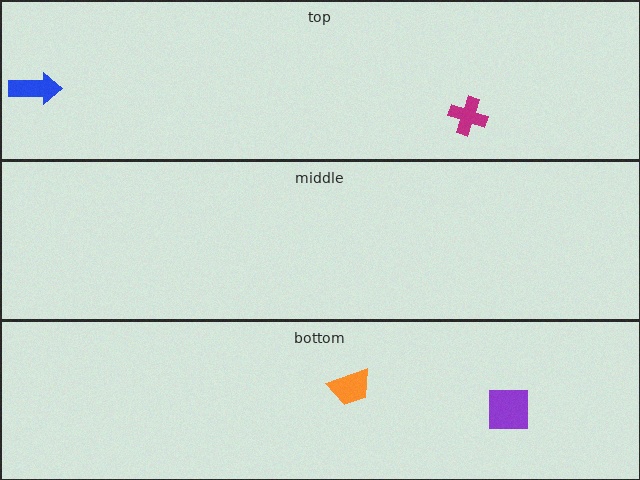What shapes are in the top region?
The blue arrow, the magenta cross.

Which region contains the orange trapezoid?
The bottom region.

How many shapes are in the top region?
2.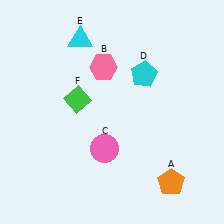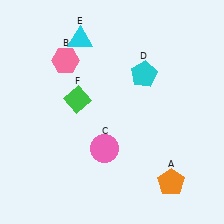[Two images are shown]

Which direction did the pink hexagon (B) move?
The pink hexagon (B) moved left.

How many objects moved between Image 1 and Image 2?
1 object moved between the two images.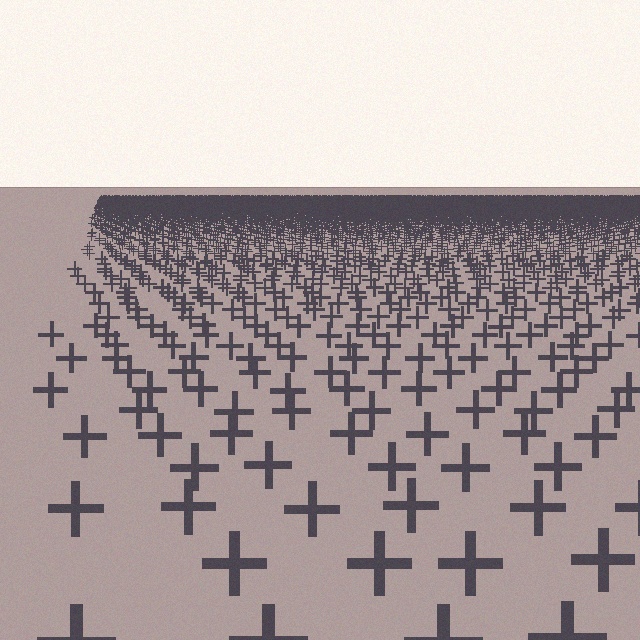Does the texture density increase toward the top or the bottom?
Density increases toward the top.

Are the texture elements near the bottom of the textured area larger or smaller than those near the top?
Larger. Near the bottom, elements are closer to the viewer and appear at a bigger on-screen size.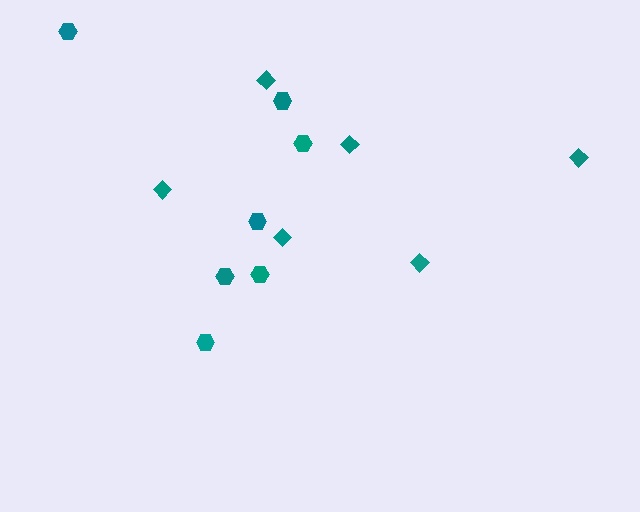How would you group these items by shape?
There are 2 groups: one group of diamonds (6) and one group of hexagons (7).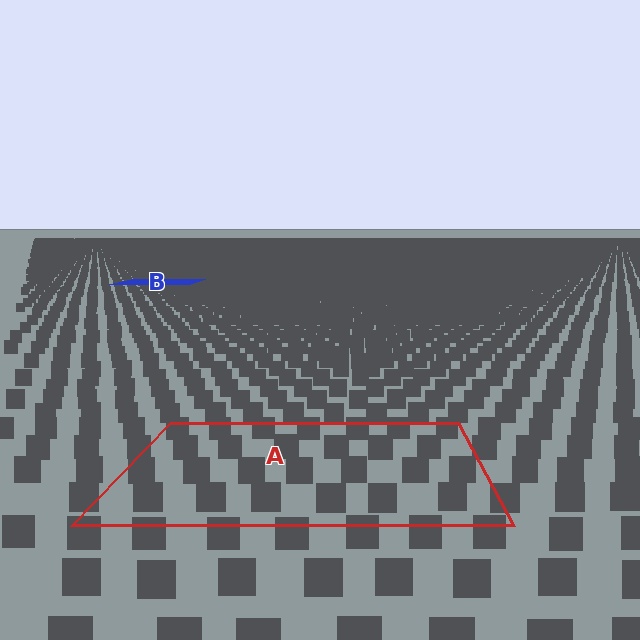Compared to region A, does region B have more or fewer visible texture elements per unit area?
Region B has more texture elements per unit area — they are packed more densely because it is farther away.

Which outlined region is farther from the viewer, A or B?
Region B is farther from the viewer — the texture elements inside it appear smaller and more densely packed.